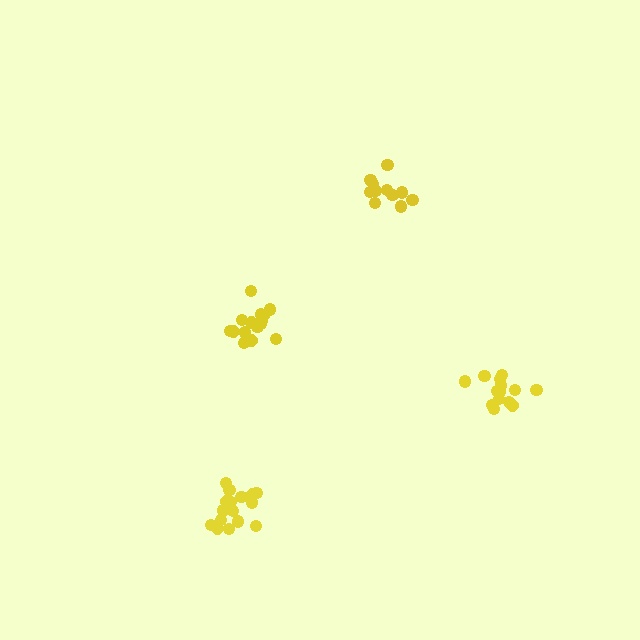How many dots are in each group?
Group 1: 14 dots, Group 2: 11 dots, Group 3: 15 dots, Group 4: 16 dots (56 total).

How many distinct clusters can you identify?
There are 4 distinct clusters.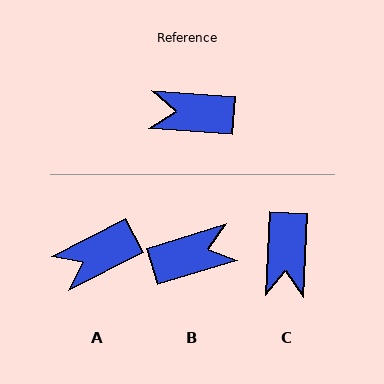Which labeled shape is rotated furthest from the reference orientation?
B, about 159 degrees away.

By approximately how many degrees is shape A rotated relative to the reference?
Approximately 31 degrees counter-clockwise.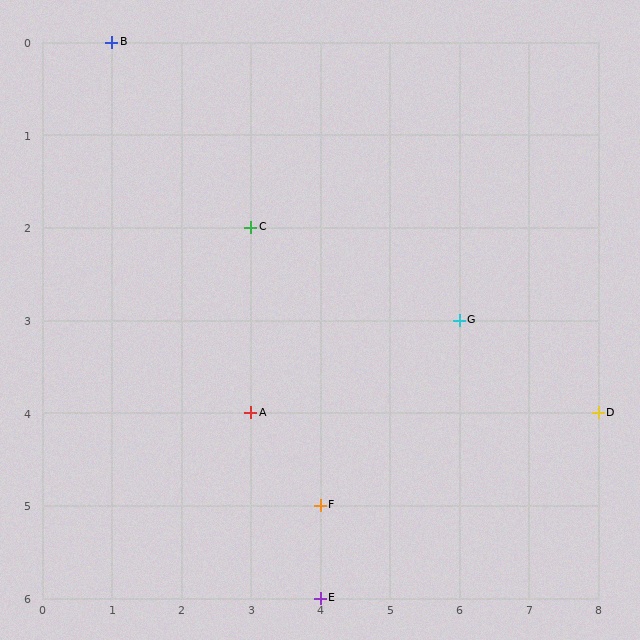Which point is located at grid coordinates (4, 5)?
Point F is at (4, 5).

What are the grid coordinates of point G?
Point G is at grid coordinates (6, 3).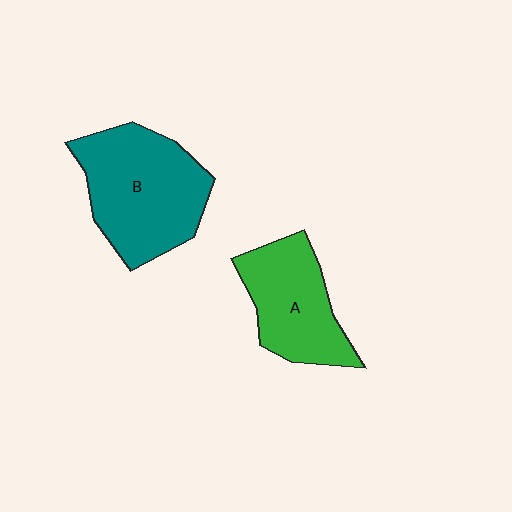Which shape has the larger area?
Shape B (teal).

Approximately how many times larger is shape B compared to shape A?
Approximately 1.4 times.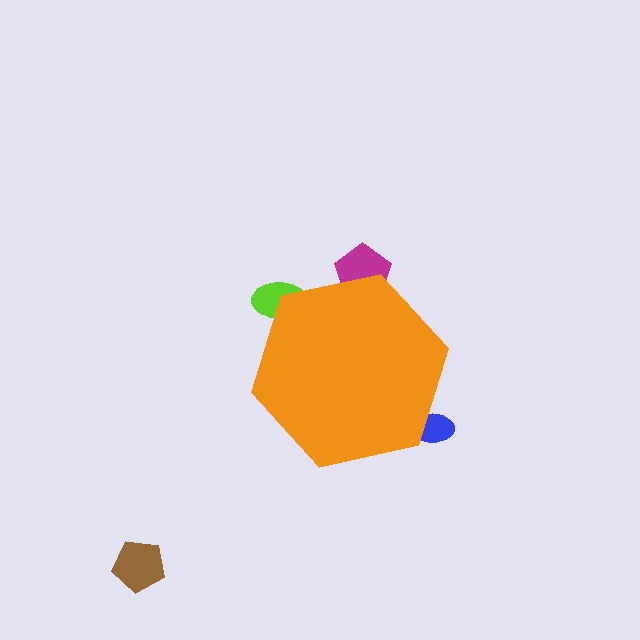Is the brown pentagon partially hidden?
No, the brown pentagon is fully visible.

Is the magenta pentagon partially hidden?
Yes, the magenta pentagon is partially hidden behind the orange hexagon.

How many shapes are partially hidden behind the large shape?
3 shapes are partially hidden.